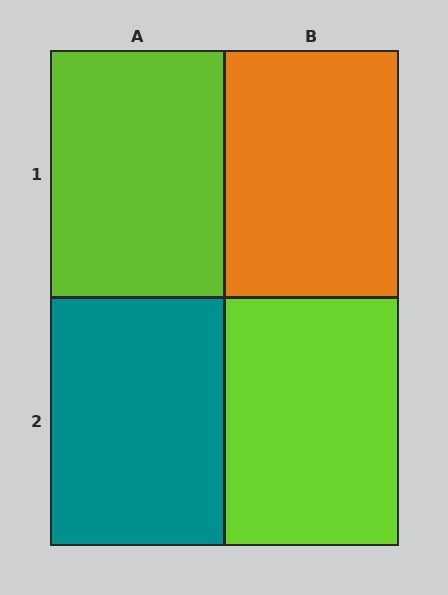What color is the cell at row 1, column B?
Orange.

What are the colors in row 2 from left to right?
Teal, lime.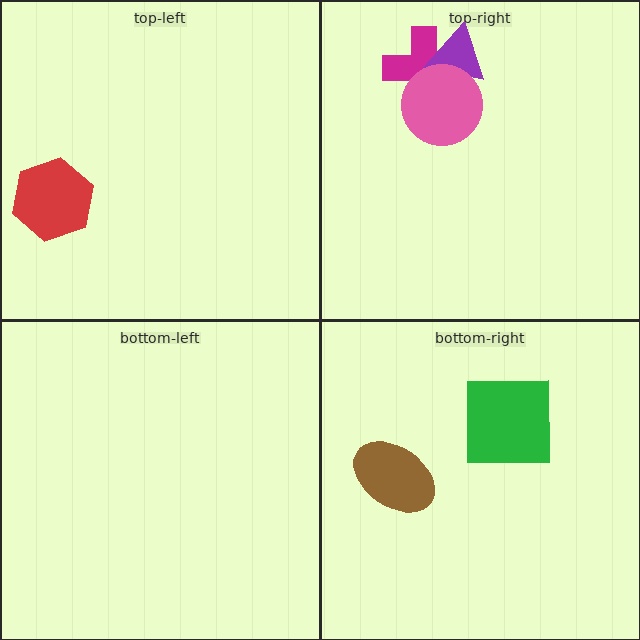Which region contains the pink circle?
The top-right region.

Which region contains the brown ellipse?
The bottom-right region.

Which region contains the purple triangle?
The top-right region.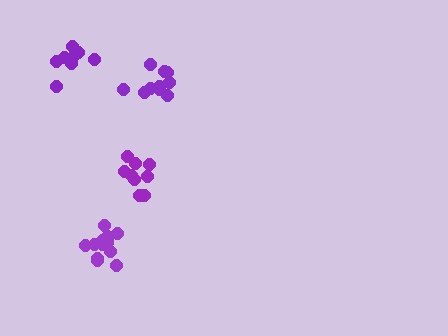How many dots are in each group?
Group 1: 13 dots, Group 2: 10 dots, Group 3: 8 dots, Group 4: 9 dots (40 total).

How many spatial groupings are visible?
There are 4 spatial groupings.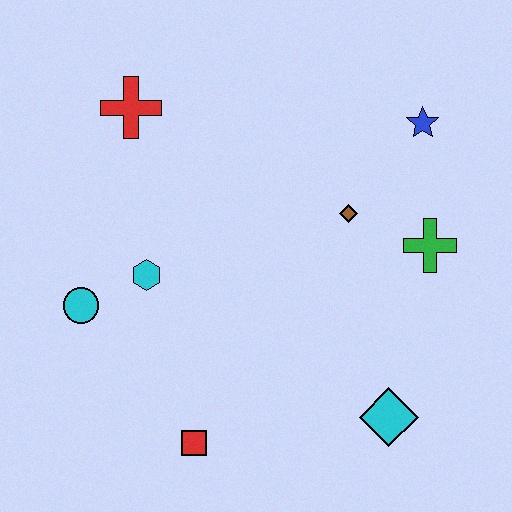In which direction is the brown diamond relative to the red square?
The brown diamond is above the red square.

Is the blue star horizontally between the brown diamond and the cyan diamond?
No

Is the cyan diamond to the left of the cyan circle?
No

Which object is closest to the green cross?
The brown diamond is closest to the green cross.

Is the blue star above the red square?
Yes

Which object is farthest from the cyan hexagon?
The blue star is farthest from the cyan hexagon.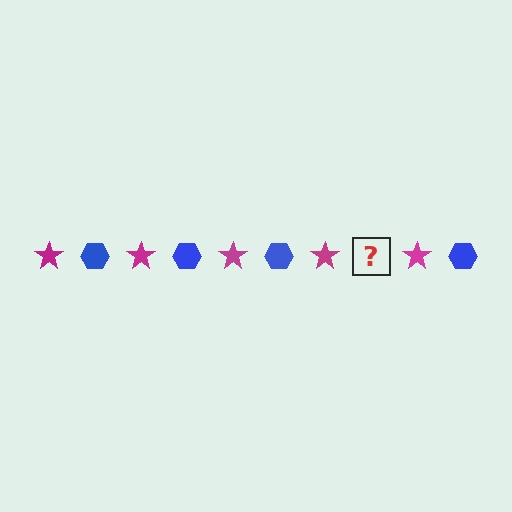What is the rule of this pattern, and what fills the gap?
The rule is that the pattern alternates between magenta star and blue hexagon. The gap should be filled with a blue hexagon.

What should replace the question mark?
The question mark should be replaced with a blue hexagon.